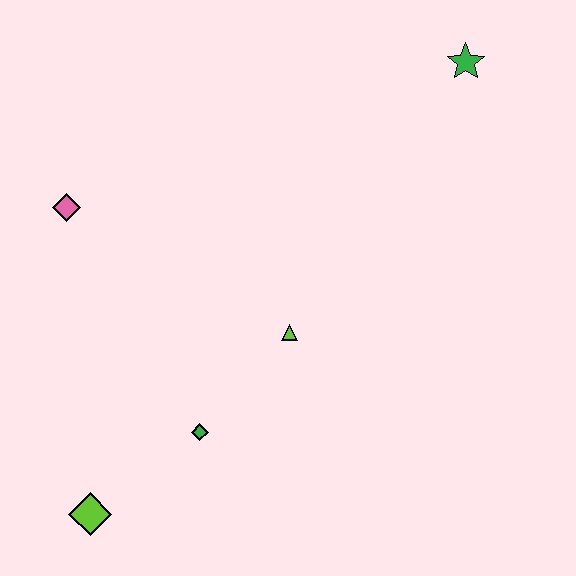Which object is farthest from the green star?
The lime diamond is farthest from the green star.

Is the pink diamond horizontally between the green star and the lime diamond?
No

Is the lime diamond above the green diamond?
No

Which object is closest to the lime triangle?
The green diamond is closest to the lime triangle.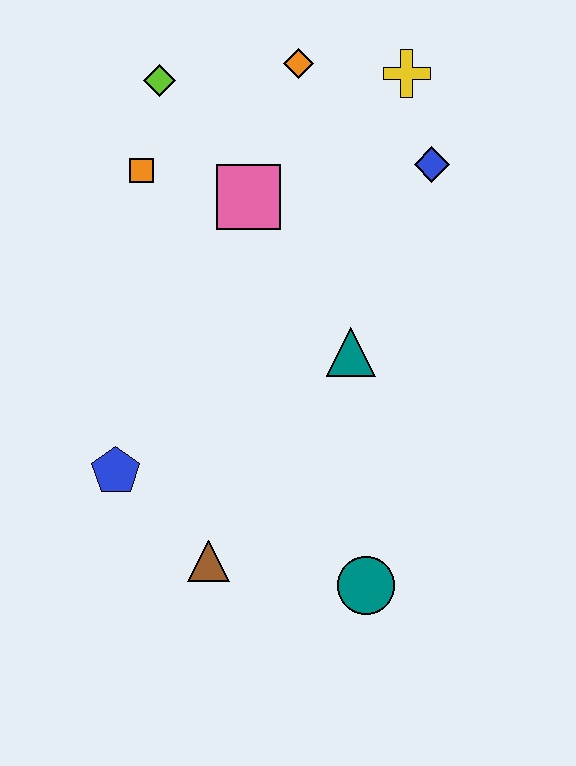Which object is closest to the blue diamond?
The yellow cross is closest to the blue diamond.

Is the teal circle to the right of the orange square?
Yes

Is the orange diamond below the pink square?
No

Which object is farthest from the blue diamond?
The brown triangle is farthest from the blue diamond.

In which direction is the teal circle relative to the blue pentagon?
The teal circle is to the right of the blue pentagon.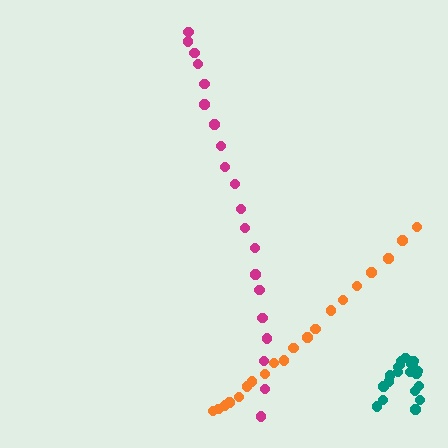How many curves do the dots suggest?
There are 3 distinct paths.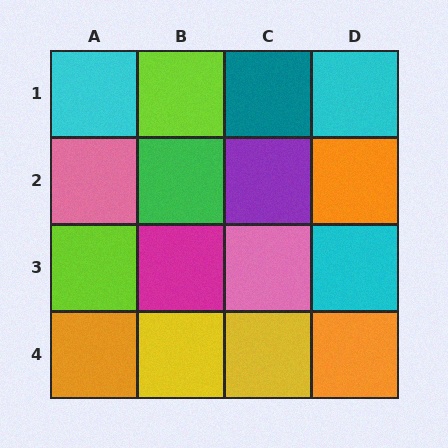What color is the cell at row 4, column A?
Orange.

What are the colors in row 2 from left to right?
Pink, green, purple, orange.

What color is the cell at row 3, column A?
Lime.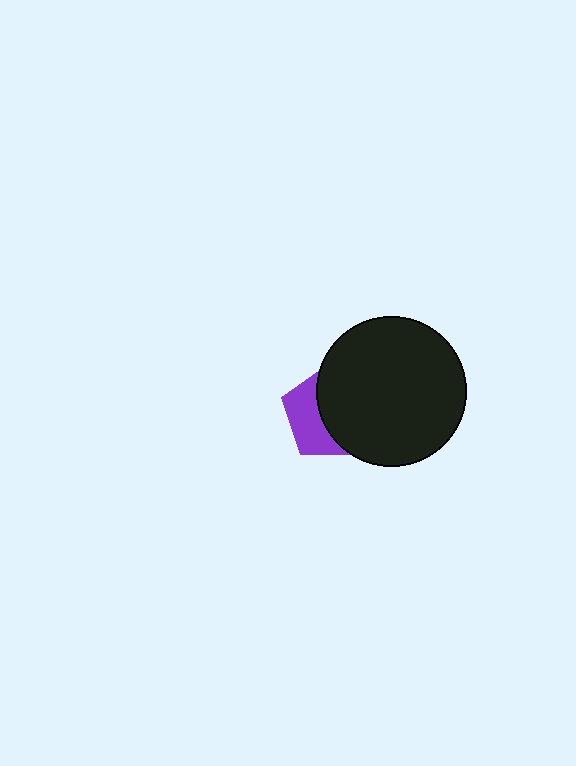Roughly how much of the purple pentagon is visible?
A small part of it is visible (roughly 42%).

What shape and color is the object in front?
The object in front is a black circle.